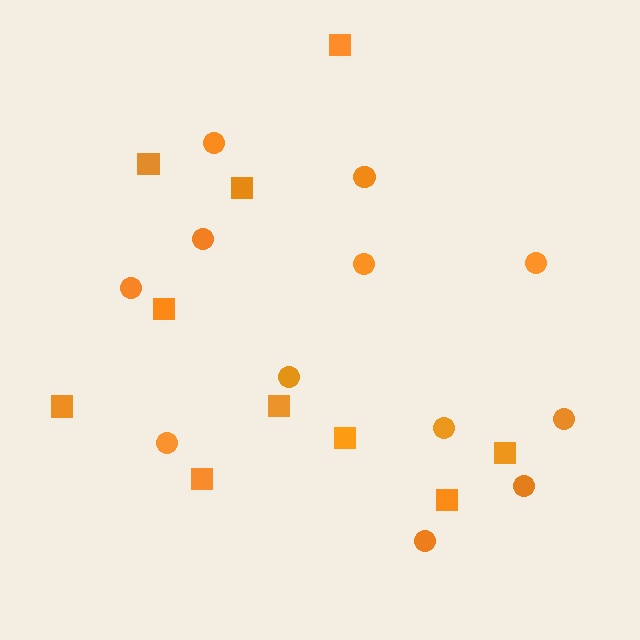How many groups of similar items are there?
There are 2 groups: one group of circles (12) and one group of squares (10).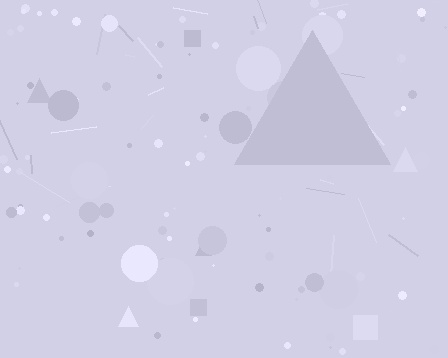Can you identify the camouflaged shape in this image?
The camouflaged shape is a triangle.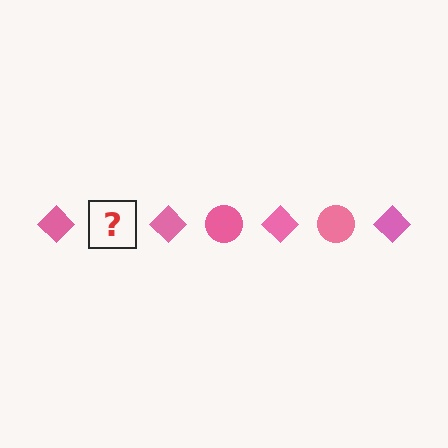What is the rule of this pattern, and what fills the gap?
The rule is that the pattern cycles through diamond, circle shapes in pink. The gap should be filled with a pink circle.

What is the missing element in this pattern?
The missing element is a pink circle.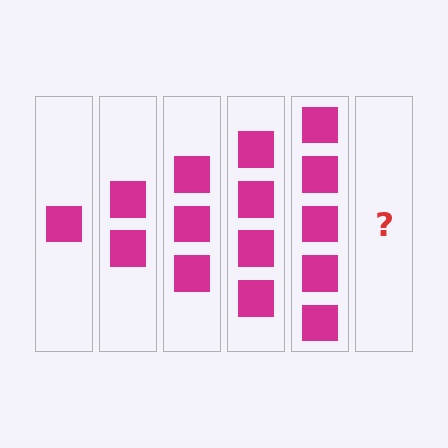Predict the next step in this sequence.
The next step is 6 squares.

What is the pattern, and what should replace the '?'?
The pattern is that each step adds one more square. The '?' should be 6 squares.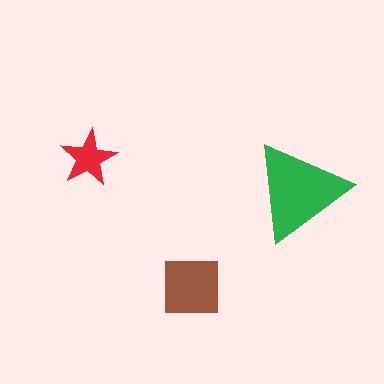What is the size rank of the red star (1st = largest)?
3rd.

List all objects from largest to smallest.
The green triangle, the brown square, the red star.